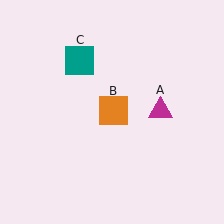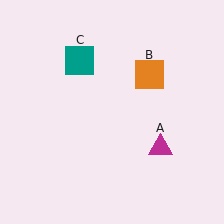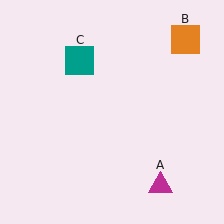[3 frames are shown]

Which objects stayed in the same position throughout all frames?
Teal square (object C) remained stationary.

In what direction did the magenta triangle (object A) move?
The magenta triangle (object A) moved down.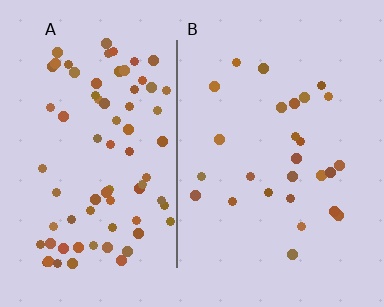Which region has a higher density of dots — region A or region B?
A (the left).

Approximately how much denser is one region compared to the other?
Approximately 2.8× — region A over region B.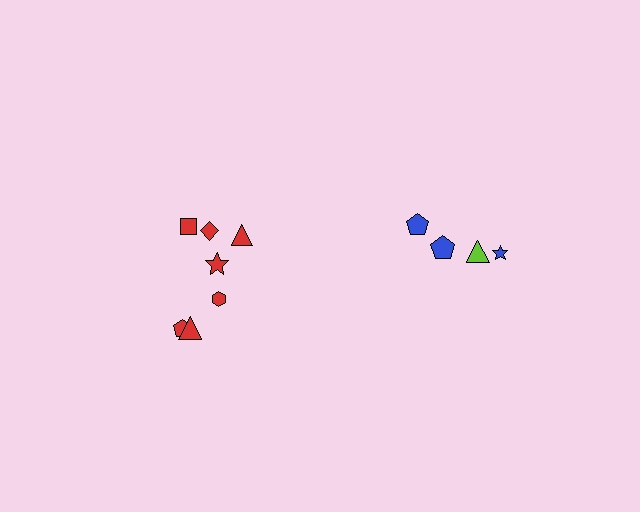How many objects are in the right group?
There are 4 objects.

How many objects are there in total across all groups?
There are 11 objects.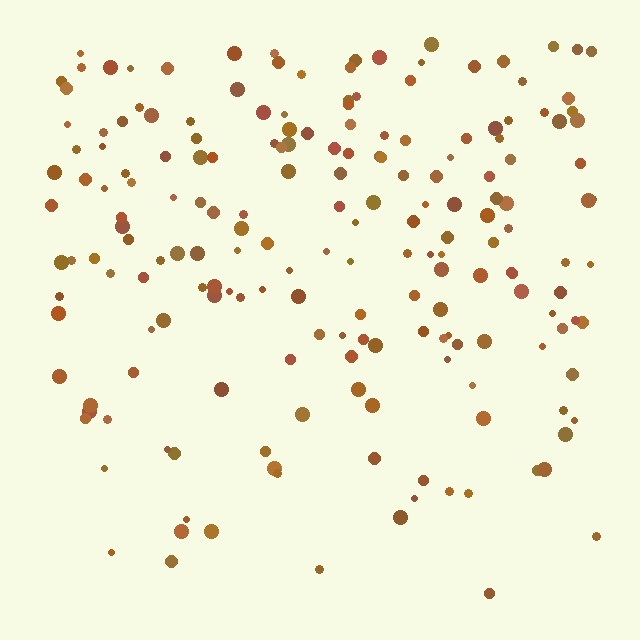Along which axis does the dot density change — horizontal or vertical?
Vertical.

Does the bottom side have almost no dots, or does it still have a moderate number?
Still a moderate number, just noticeably fewer than the top.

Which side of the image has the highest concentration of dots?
The top.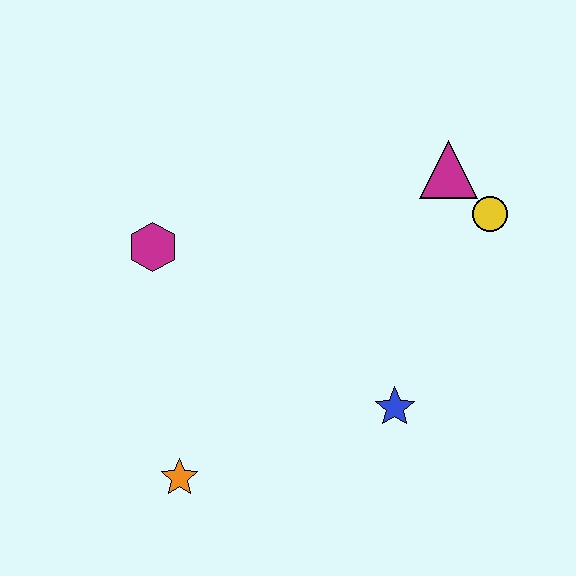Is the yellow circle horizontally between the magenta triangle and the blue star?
No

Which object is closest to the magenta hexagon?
The orange star is closest to the magenta hexagon.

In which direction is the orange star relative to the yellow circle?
The orange star is to the left of the yellow circle.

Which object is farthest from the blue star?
The magenta hexagon is farthest from the blue star.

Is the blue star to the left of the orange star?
No